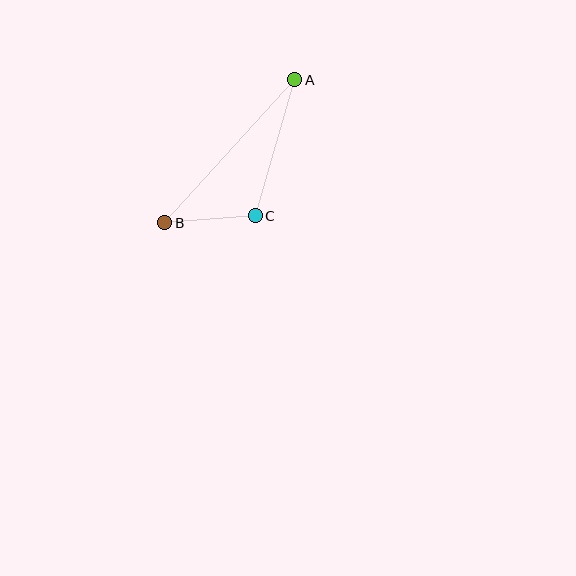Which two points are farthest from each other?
Points A and B are farthest from each other.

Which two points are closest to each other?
Points B and C are closest to each other.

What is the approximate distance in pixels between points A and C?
The distance between A and C is approximately 142 pixels.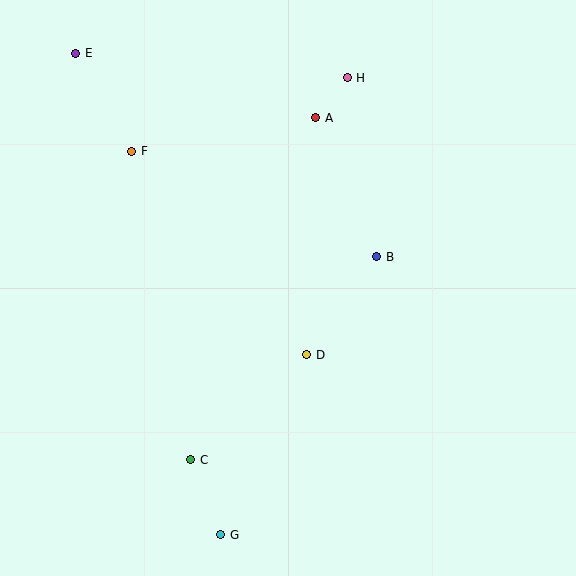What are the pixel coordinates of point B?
Point B is at (377, 257).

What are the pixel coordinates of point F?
Point F is at (132, 151).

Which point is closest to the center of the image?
Point D at (307, 355) is closest to the center.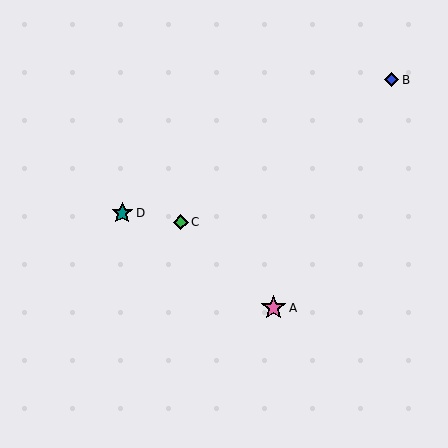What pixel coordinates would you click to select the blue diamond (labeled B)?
Click at (392, 80) to select the blue diamond B.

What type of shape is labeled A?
Shape A is a pink star.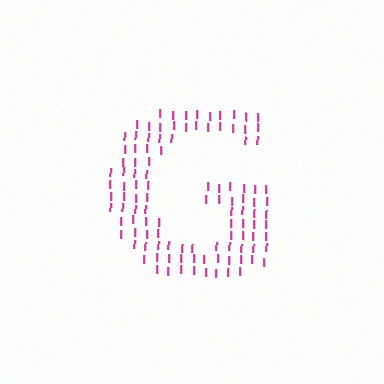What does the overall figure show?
The overall figure shows the letter G.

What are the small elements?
The small elements are letter I's.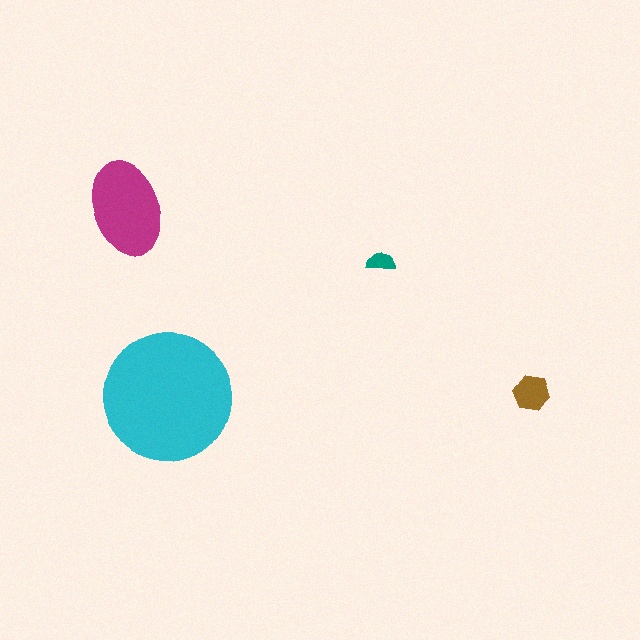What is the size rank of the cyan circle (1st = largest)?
1st.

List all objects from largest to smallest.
The cyan circle, the magenta ellipse, the brown hexagon, the teal semicircle.